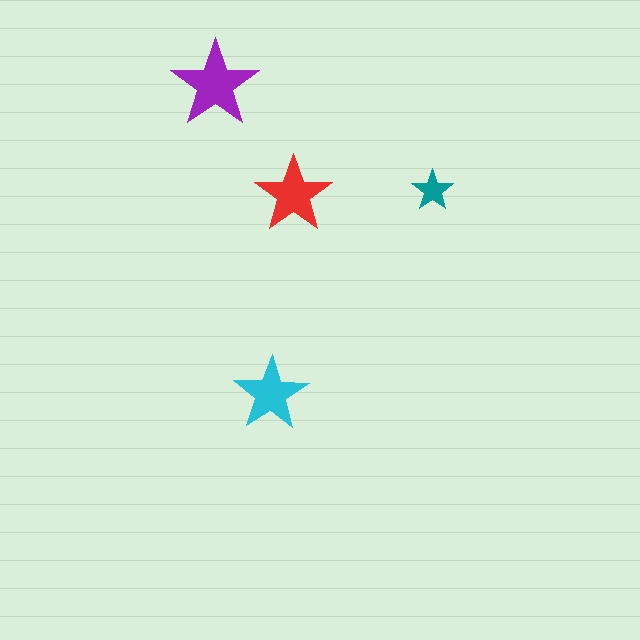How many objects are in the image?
There are 4 objects in the image.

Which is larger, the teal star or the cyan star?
The cyan one.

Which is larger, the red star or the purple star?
The purple one.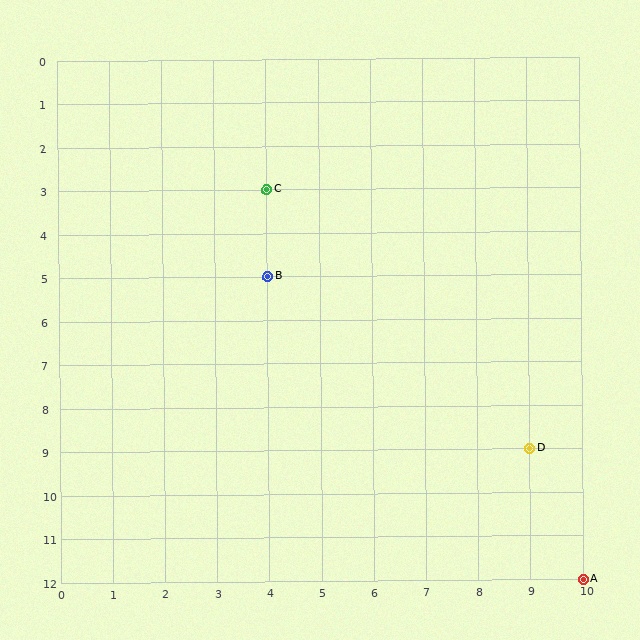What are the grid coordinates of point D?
Point D is at grid coordinates (9, 9).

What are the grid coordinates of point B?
Point B is at grid coordinates (4, 5).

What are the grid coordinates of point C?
Point C is at grid coordinates (4, 3).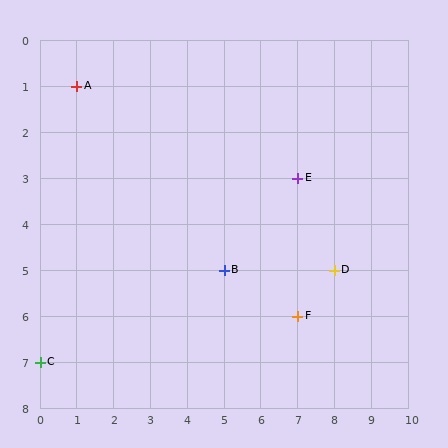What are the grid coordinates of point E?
Point E is at grid coordinates (7, 3).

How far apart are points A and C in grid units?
Points A and C are 1 column and 6 rows apart (about 6.1 grid units diagonally).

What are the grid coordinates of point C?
Point C is at grid coordinates (0, 7).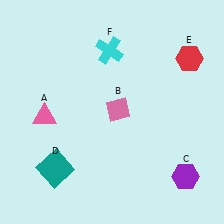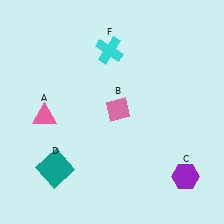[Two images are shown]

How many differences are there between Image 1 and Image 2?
There is 1 difference between the two images.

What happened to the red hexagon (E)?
The red hexagon (E) was removed in Image 2. It was in the top-right area of Image 1.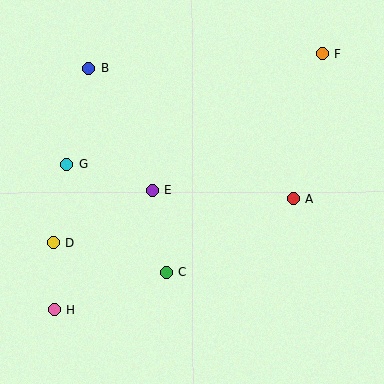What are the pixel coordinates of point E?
Point E is at (152, 190).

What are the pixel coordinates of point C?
Point C is at (167, 272).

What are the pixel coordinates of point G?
Point G is at (66, 165).